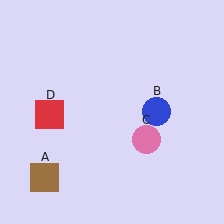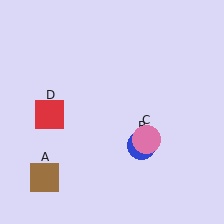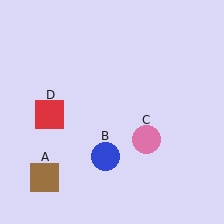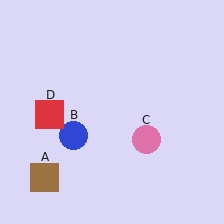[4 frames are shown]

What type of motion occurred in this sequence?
The blue circle (object B) rotated clockwise around the center of the scene.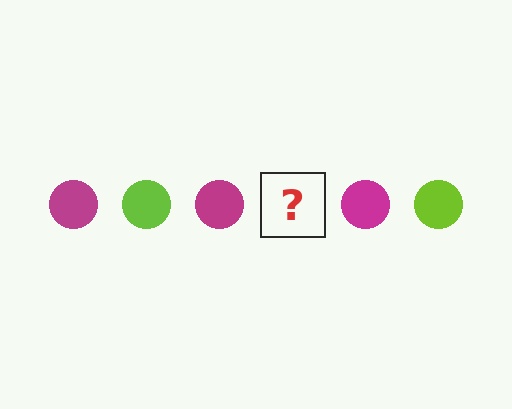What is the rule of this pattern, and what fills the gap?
The rule is that the pattern cycles through magenta, lime circles. The gap should be filled with a lime circle.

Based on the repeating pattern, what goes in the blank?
The blank should be a lime circle.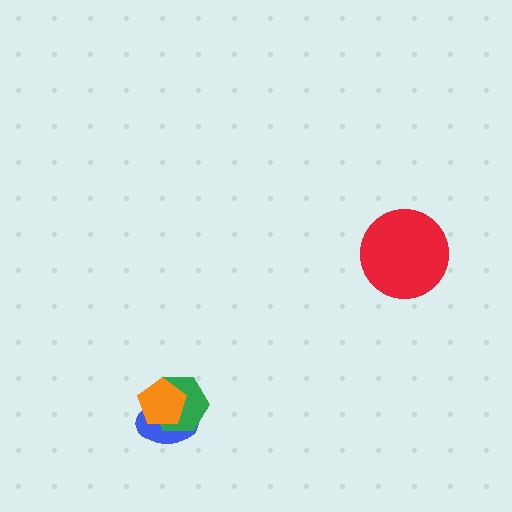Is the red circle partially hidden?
No, no other shape covers it.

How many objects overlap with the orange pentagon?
2 objects overlap with the orange pentagon.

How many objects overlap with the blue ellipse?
2 objects overlap with the blue ellipse.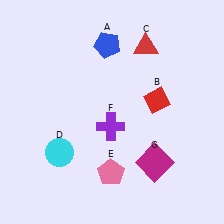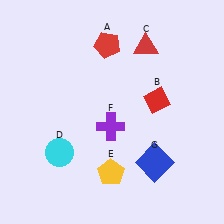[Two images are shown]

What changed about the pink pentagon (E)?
In Image 1, E is pink. In Image 2, it changed to yellow.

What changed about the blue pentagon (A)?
In Image 1, A is blue. In Image 2, it changed to red.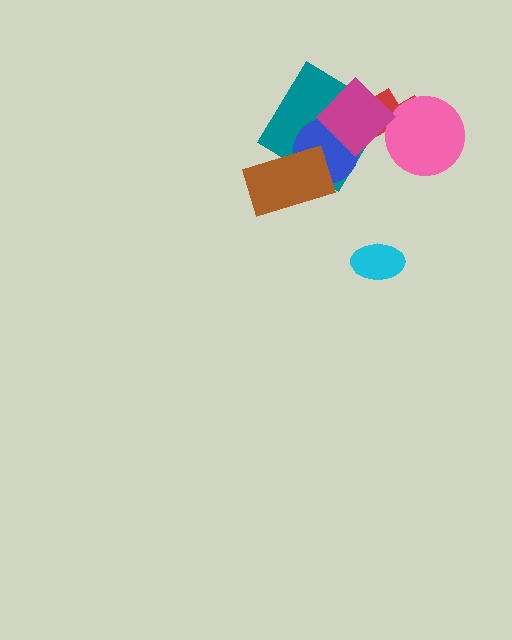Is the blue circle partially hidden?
Yes, it is partially covered by another shape.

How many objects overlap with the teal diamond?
3 objects overlap with the teal diamond.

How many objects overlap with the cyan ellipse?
0 objects overlap with the cyan ellipse.